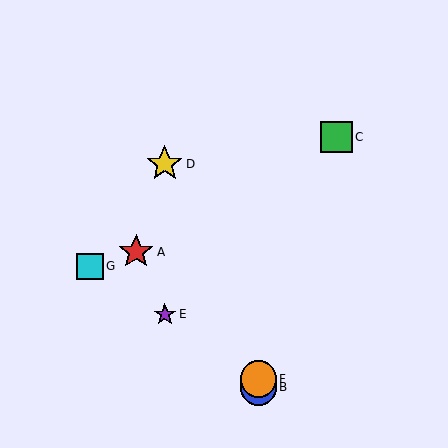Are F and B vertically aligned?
Yes, both are at x≈258.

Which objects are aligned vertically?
Objects B, F are aligned vertically.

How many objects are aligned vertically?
2 objects (B, F) are aligned vertically.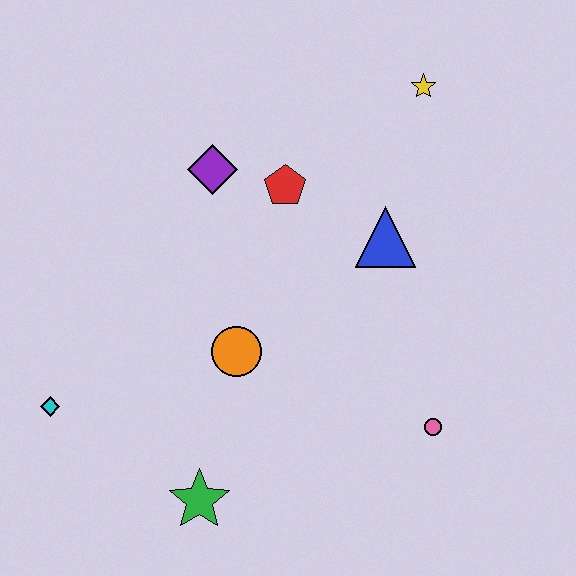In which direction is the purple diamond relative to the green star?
The purple diamond is above the green star.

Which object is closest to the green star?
The orange circle is closest to the green star.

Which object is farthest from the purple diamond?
The pink circle is farthest from the purple diamond.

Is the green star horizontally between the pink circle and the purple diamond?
No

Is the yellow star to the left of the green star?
No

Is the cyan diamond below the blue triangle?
Yes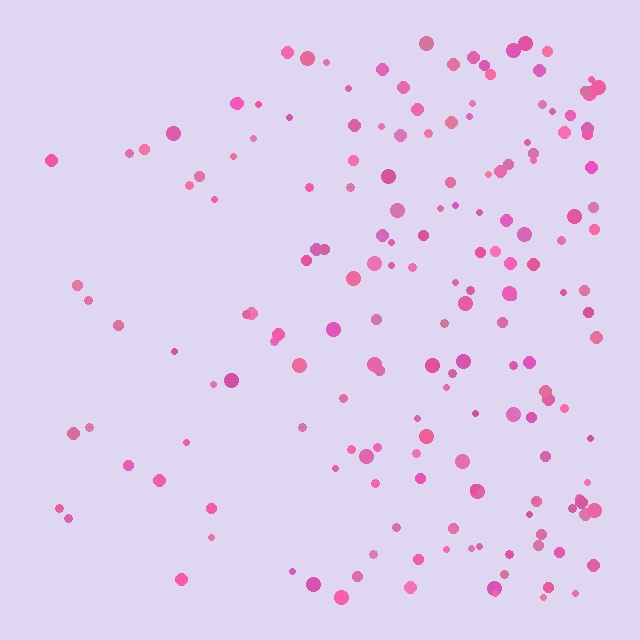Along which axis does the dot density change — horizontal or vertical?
Horizontal.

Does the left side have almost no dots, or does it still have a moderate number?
Still a moderate number, just noticeably fewer than the right.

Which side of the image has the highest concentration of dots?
The right.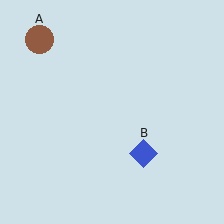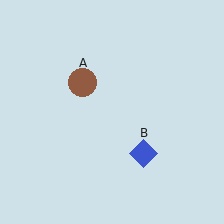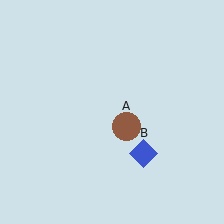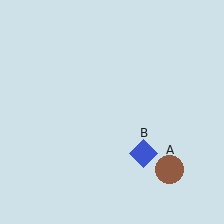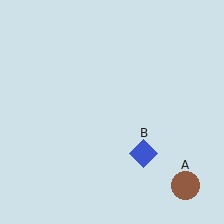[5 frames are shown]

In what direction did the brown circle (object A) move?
The brown circle (object A) moved down and to the right.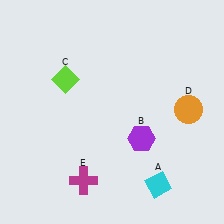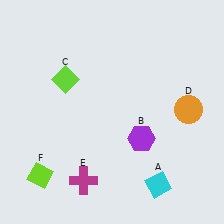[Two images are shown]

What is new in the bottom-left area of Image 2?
A lime diamond (F) was added in the bottom-left area of Image 2.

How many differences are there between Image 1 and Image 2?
There is 1 difference between the two images.